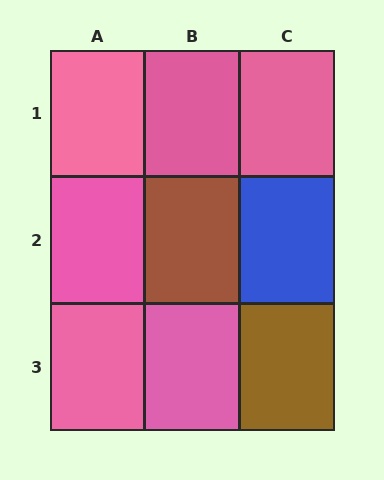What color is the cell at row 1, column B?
Pink.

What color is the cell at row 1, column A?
Pink.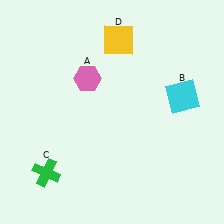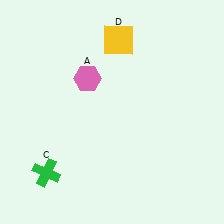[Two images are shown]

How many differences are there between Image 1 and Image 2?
There is 1 difference between the two images.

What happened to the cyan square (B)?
The cyan square (B) was removed in Image 2. It was in the top-right area of Image 1.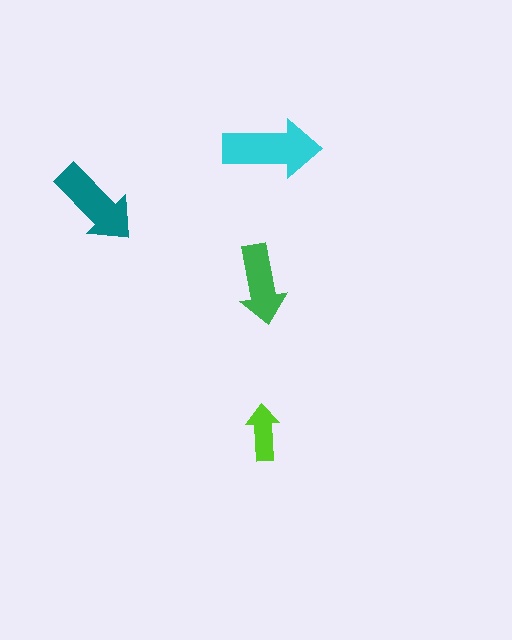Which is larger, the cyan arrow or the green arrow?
The cyan one.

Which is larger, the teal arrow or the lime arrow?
The teal one.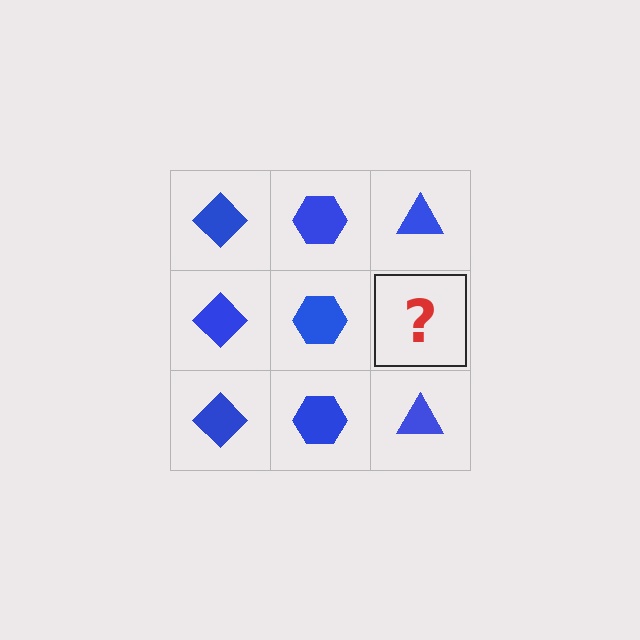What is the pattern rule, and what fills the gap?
The rule is that each column has a consistent shape. The gap should be filled with a blue triangle.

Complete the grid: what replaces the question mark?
The question mark should be replaced with a blue triangle.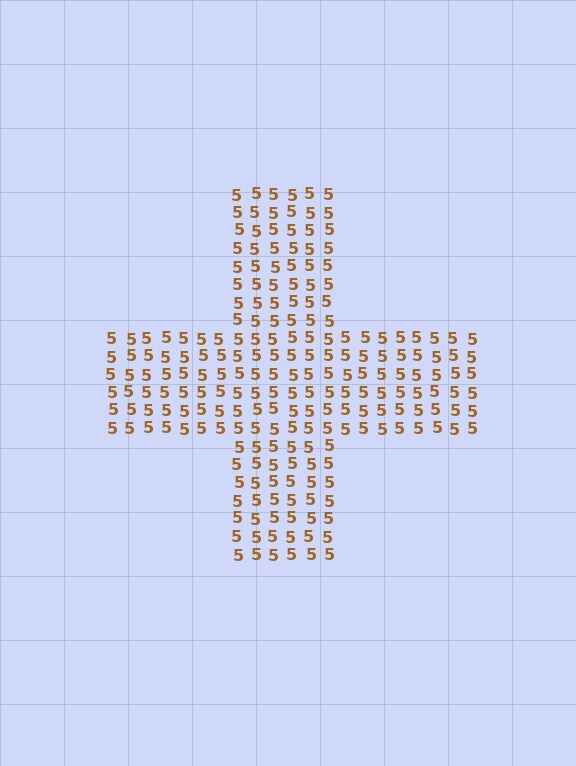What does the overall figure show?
The overall figure shows a cross.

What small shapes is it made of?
It is made of small digit 5's.